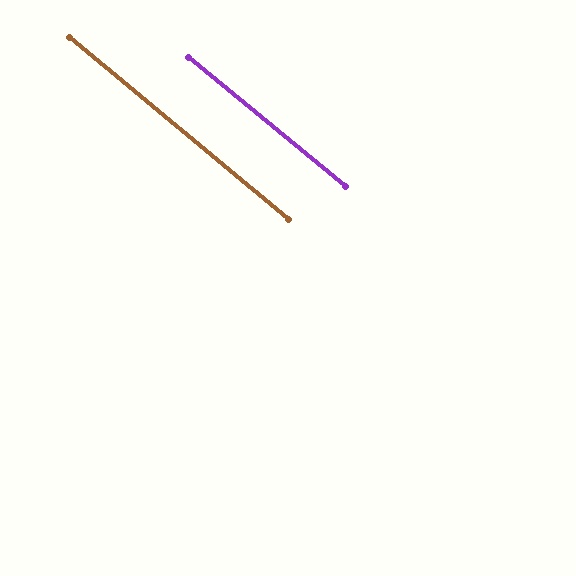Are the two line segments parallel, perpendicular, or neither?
Parallel — their directions differ by only 0.1°.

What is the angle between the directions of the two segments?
Approximately 0 degrees.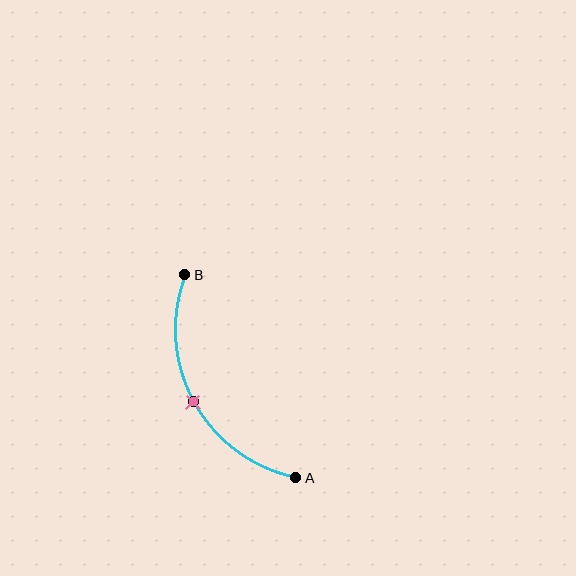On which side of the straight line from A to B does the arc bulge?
The arc bulges to the left of the straight line connecting A and B.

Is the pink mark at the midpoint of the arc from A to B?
Yes. The pink mark lies on the arc at equal arc-length from both A and B — it is the arc midpoint.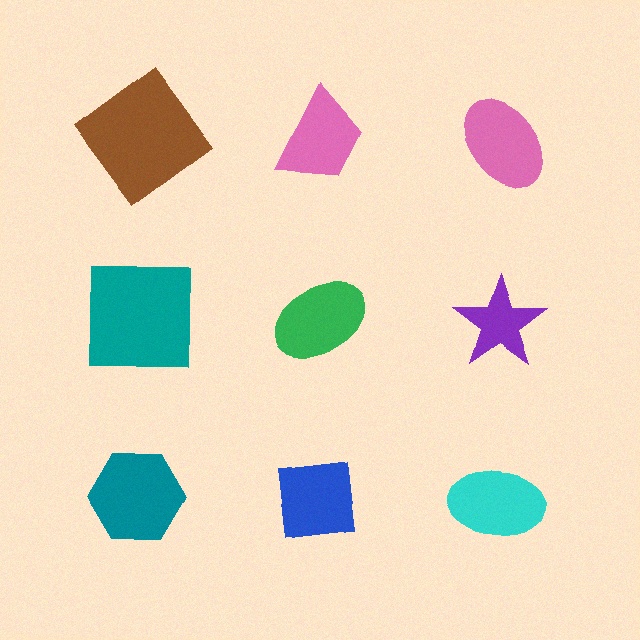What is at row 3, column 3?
A cyan ellipse.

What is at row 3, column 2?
A blue square.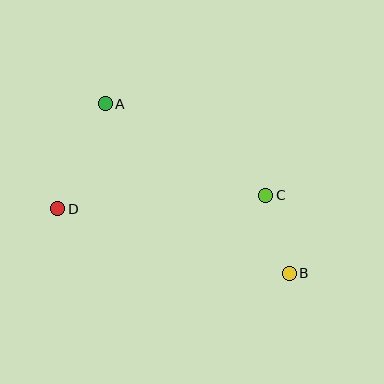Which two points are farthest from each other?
Points A and B are farthest from each other.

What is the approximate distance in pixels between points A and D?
The distance between A and D is approximately 115 pixels.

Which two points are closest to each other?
Points B and C are closest to each other.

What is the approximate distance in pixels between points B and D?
The distance between B and D is approximately 240 pixels.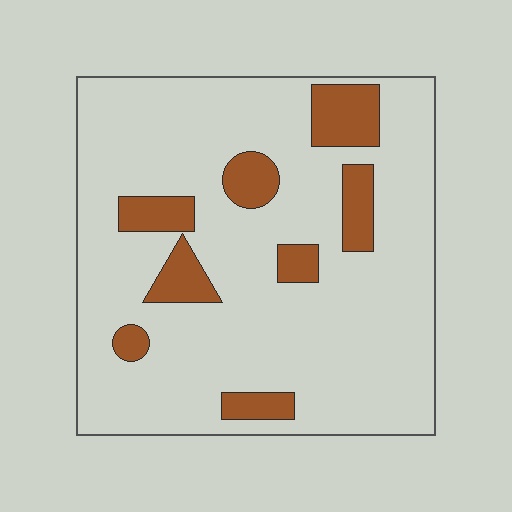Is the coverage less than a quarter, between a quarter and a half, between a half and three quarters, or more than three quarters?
Less than a quarter.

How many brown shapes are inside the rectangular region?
8.